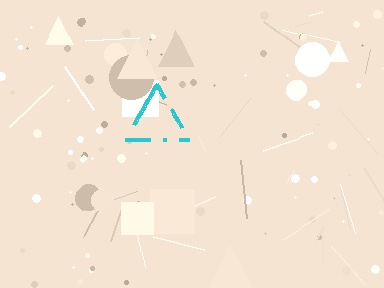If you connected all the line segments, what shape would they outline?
They would outline a triangle.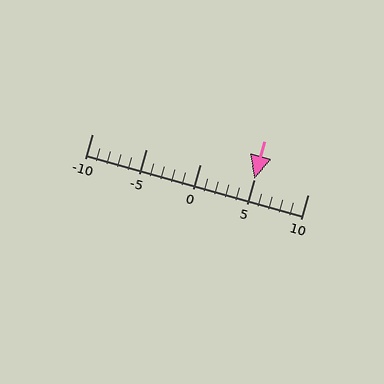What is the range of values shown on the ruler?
The ruler shows values from -10 to 10.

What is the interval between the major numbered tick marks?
The major tick marks are spaced 5 units apart.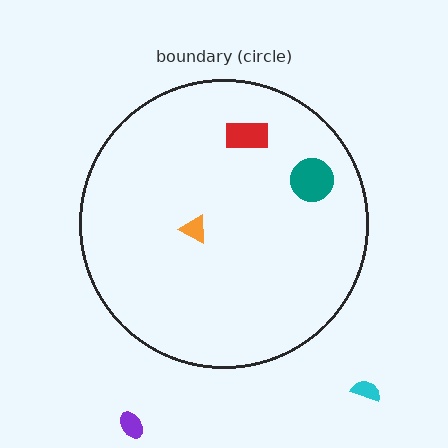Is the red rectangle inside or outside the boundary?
Inside.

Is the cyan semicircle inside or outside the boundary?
Outside.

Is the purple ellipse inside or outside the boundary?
Outside.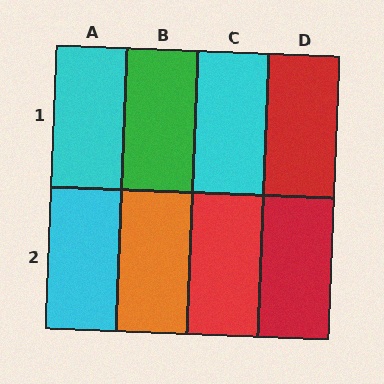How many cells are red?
3 cells are red.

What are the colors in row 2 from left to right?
Cyan, orange, red, red.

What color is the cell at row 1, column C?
Cyan.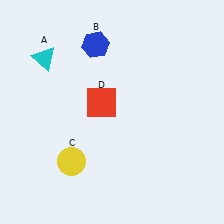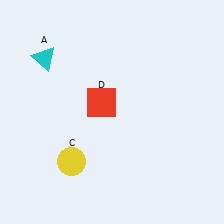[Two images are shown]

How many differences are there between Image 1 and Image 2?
There is 1 difference between the two images.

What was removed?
The blue hexagon (B) was removed in Image 2.